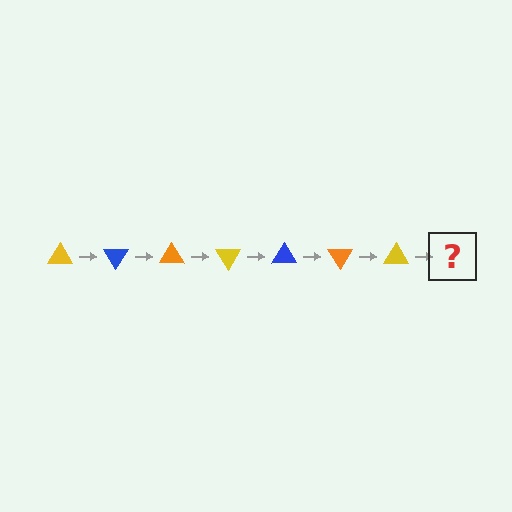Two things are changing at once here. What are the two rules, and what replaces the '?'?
The two rules are that it rotates 60 degrees each step and the color cycles through yellow, blue, and orange. The '?' should be a blue triangle, rotated 420 degrees from the start.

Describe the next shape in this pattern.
It should be a blue triangle, rotated 420 degrees from the start.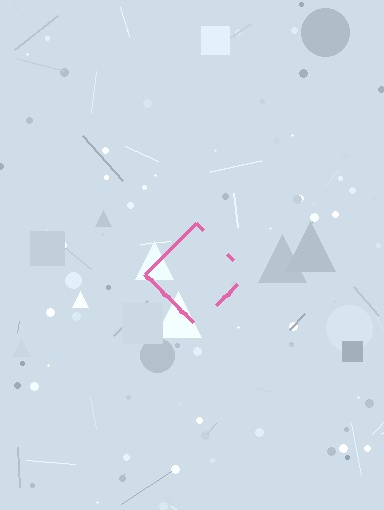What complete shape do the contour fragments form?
The contour fragments form a diamond.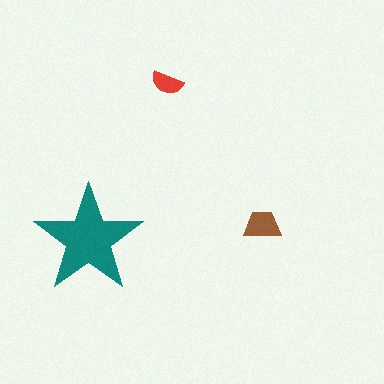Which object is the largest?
The teal star.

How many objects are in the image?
There are 3 objects in the image.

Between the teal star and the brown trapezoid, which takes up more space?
The teal star.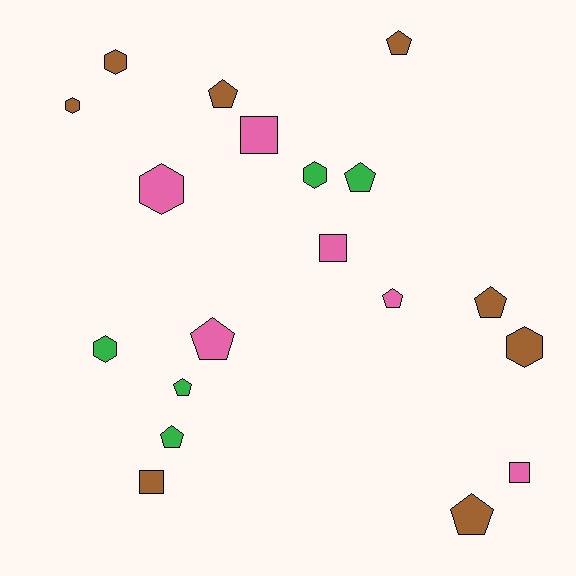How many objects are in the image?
There are 19 objects.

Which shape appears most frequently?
Pentagon, with 9 objects.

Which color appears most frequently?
Brown, with 8 objects.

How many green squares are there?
There are no green squares.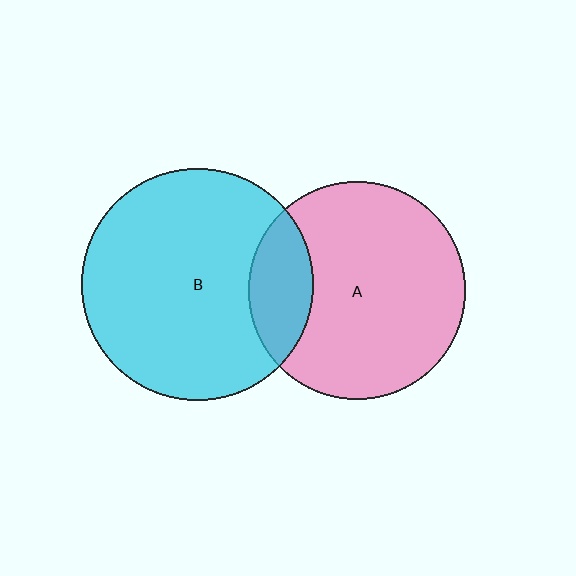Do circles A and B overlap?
Yes.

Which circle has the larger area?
Circle B (cyan).